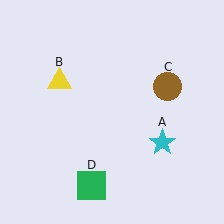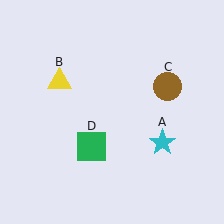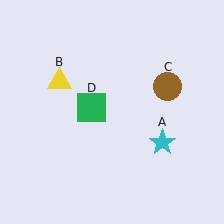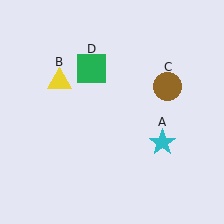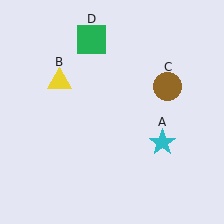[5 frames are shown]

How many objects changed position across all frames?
1 object changed position: green square (object D).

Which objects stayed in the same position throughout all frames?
Cyan star (object A) and yellow triangle (object B) and brown circle (object C) remained stationary.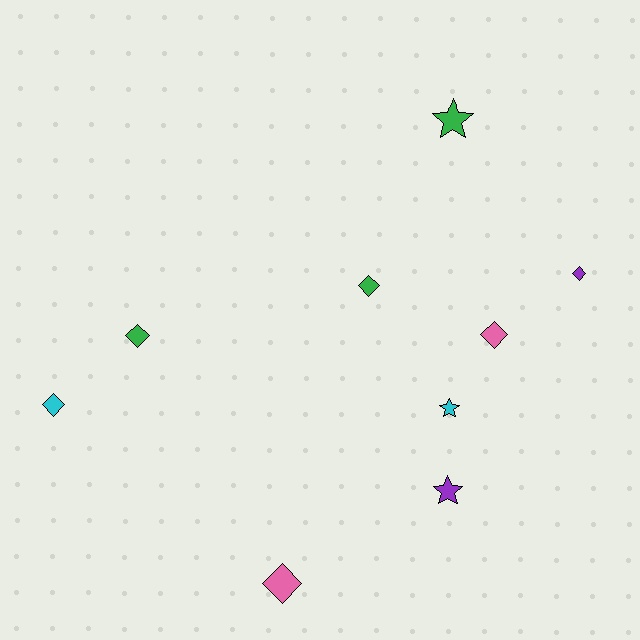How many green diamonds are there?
There are 2 green diamonds.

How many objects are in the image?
There are 9 objects.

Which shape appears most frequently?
Diamond, with 6 objects.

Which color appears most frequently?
Green, with 3 objects.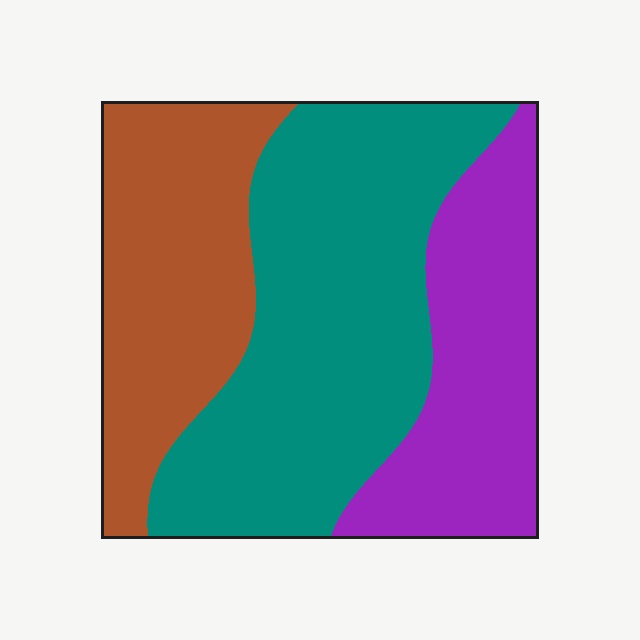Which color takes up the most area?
Teal, at roughly 45%.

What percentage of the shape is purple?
Purple covers around 25% of the shape.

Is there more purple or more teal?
Teal.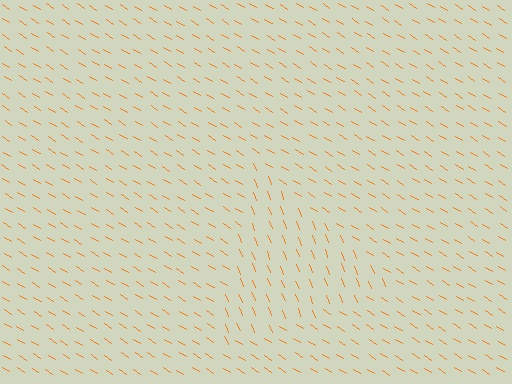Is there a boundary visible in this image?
Yes, there is a texture boundary formed by a change in line orientation.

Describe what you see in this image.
The image is filled with small orange line segments. A triangle region in the image has lines oriented differently from the surrounding lines, creating a visible texture boundary.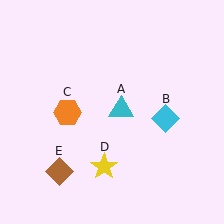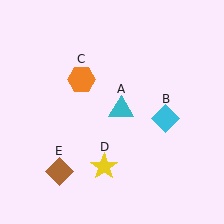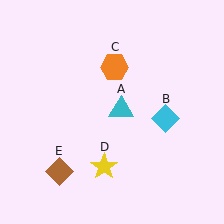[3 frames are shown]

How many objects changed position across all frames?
1 object changed position: orange hexagon (object C).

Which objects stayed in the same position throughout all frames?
Cyan triangle (object A) and cyan diamond (object B) and yellow star (object D) and brown diamond (object E) remained stationary.